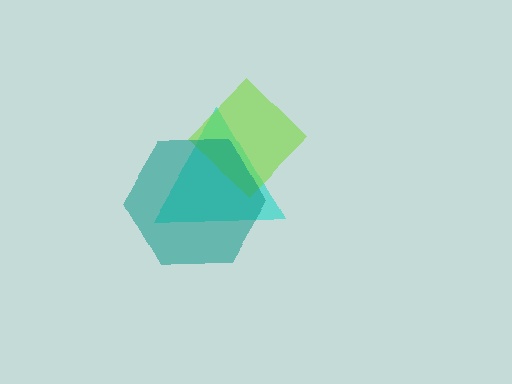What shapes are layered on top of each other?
The layered shapes are: a cyan triangle, a lime diamond, a teal hexagon.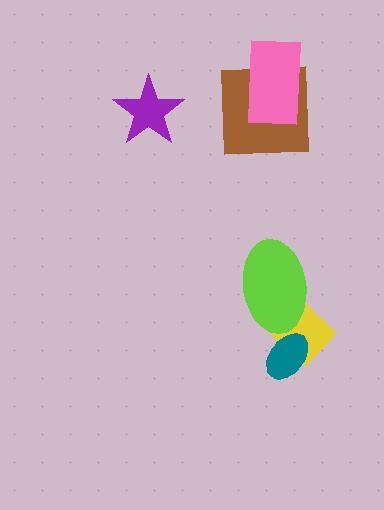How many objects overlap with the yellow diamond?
2 objects overlap with the yellow diamond.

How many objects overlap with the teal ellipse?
1 object overlaps with the teal ellipse.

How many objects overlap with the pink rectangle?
1 object overlaps with the pink rectangle.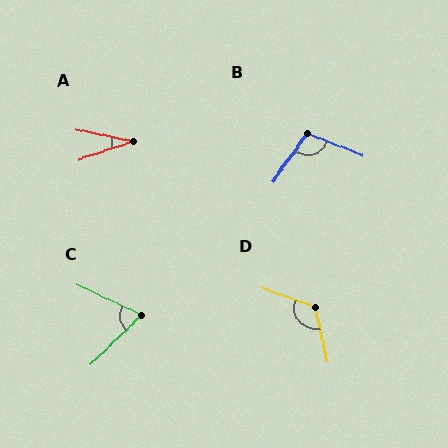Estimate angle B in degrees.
Approximately 104 degrees.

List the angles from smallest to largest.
A (30°), C (70°), B (104°), D (123°).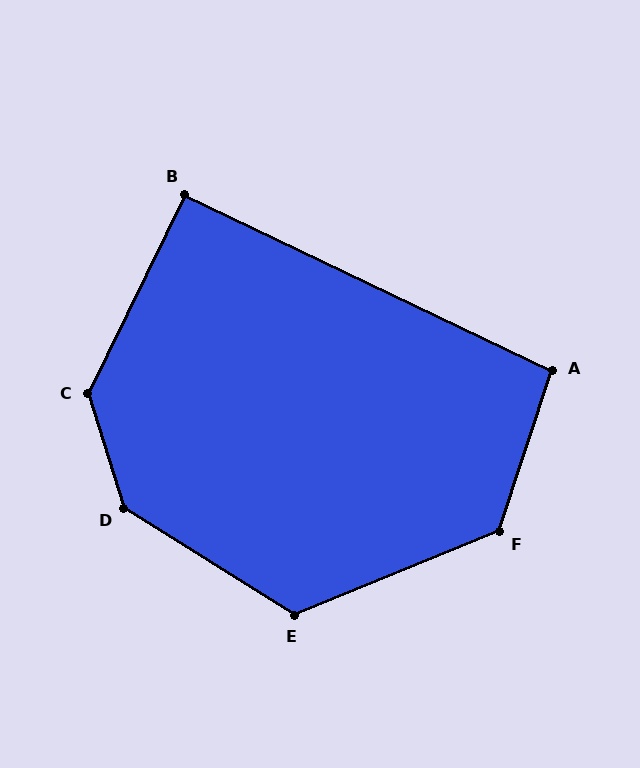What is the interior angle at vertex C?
Approximately 137 degrees (obtuse).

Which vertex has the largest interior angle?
D, at approximately 139 degrees.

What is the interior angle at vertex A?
Approximately 98 degrees (obtuse).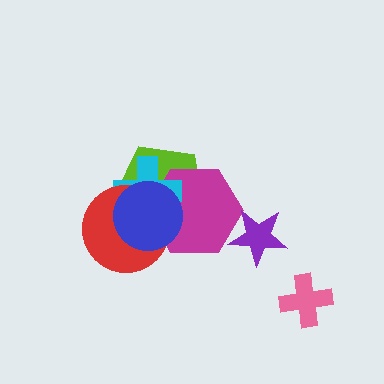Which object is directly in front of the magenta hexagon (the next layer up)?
The purple star is directly in front of the magenta hexagon.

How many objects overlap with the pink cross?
0 objects overlap with the pink cross.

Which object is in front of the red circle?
The blue circle is in front of the red circle.